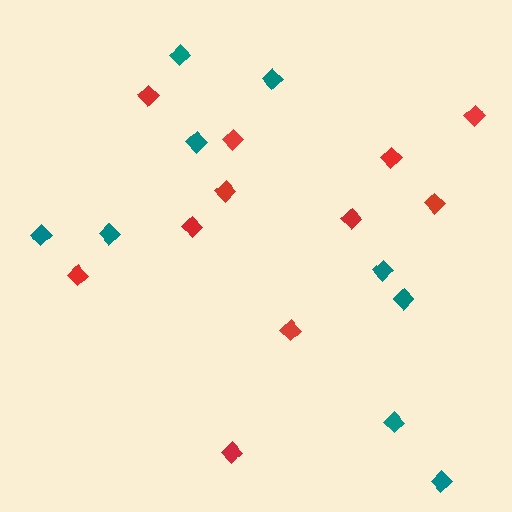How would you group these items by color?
There are 2 groups: one group of red diamonds (11) and one group of teal diamonds (9).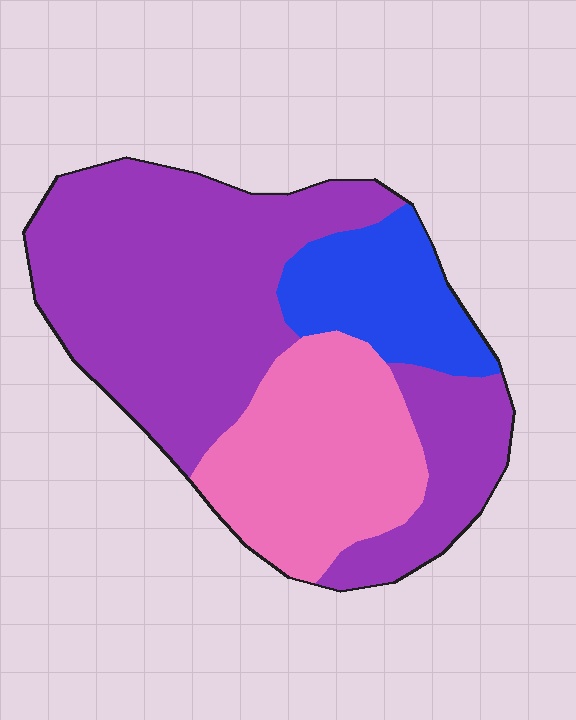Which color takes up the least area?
Blue, at roughly 15%.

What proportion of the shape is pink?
Pink takes up about one quarter (1/4) of the shape.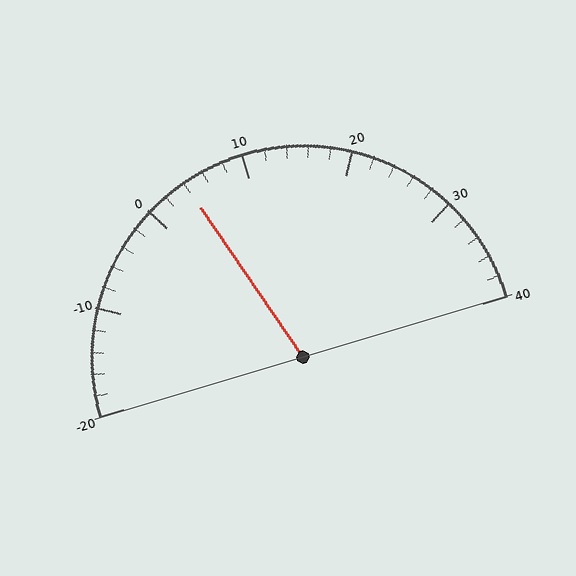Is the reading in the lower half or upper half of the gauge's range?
The reading is in the lower half of the range (-20 to 40).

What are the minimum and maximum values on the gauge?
The gauge ranges from -20 to 40.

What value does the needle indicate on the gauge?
The needle indicates approximately 4.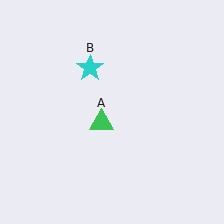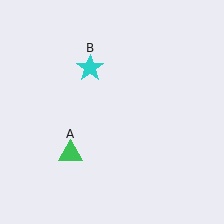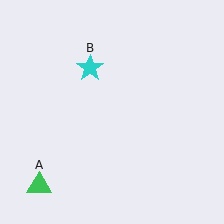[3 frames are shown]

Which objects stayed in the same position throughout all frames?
Cyan star (object B) remained stationary.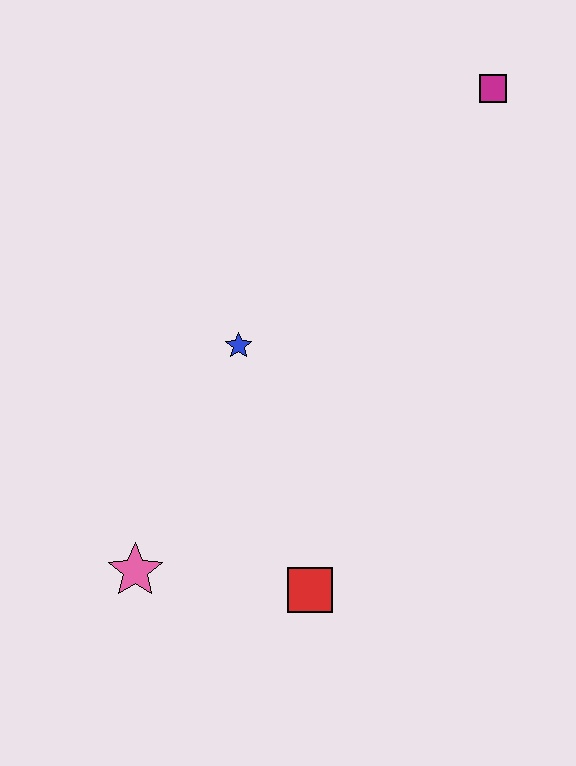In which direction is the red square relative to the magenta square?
The red square is below the magenta square.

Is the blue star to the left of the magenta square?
Yes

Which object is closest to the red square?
The pink star is closest to the red square.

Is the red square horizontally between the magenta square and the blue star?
Yes